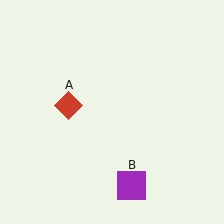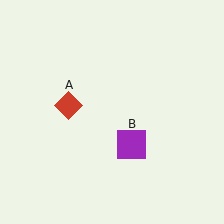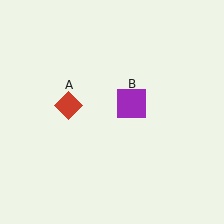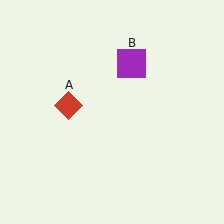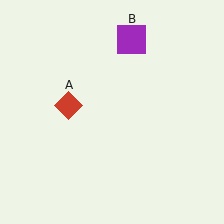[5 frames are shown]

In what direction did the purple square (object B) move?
The purple square (object B) moved up.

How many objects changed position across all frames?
1 object changed position: purple square (object B).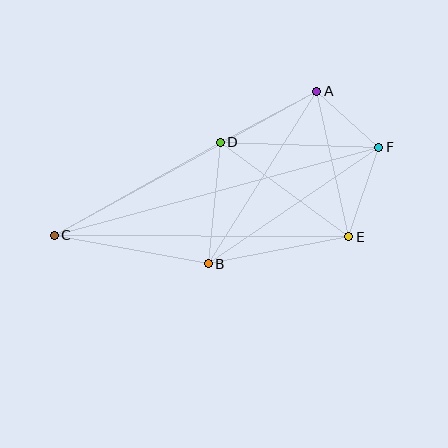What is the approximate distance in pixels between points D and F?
The distance between D and F is approximately 159 pixels.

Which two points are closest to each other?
Points A and F are closest to each other.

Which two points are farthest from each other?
Points C and F are farthest from each other.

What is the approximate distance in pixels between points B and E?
The distance between B and E is approximately 143 pixels.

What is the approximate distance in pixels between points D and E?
The distance between D and E is approximately 160 pixels.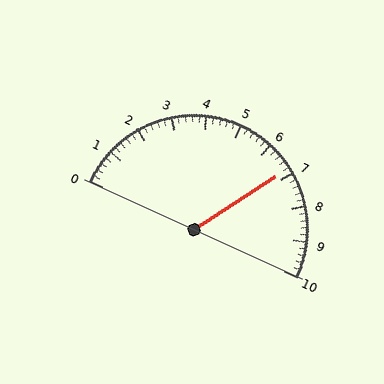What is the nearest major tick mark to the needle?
The nearest major tick mark is 7.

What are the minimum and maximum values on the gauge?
The gauge ranges from 0 to 10.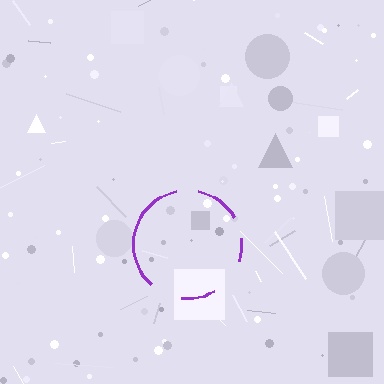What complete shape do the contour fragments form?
The contour fragments form a circle.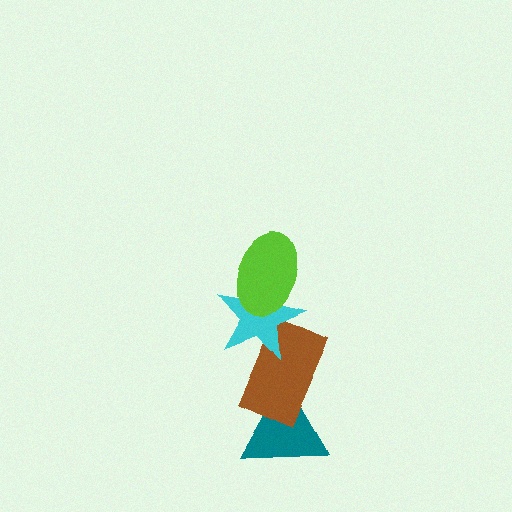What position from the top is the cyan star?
The cyan star is 2nd from the top.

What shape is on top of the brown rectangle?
The cyan star is on top of the brown rectangle.